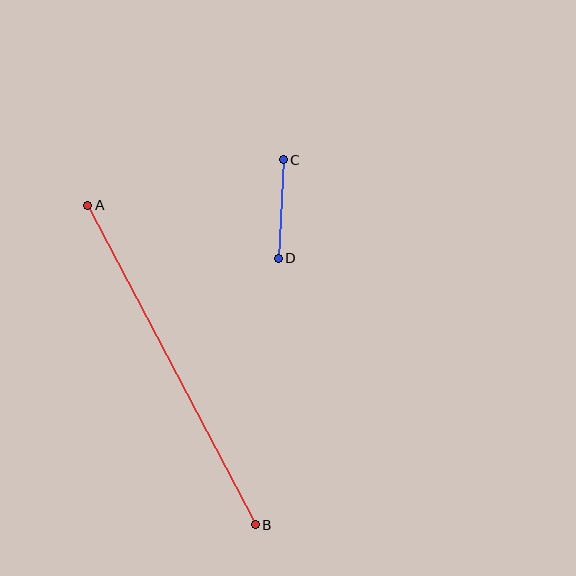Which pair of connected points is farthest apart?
Points A and B are farthest apart.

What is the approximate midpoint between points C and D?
The midpoint is at approximately (281, 209) pixels.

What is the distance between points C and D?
The distance is approximately 98 pixels.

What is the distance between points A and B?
The distance is approximately 361 pixels.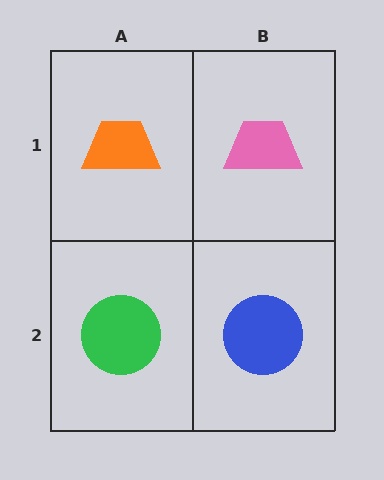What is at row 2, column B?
A blue circle.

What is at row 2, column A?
A green circle.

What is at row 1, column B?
A pink trapezoid.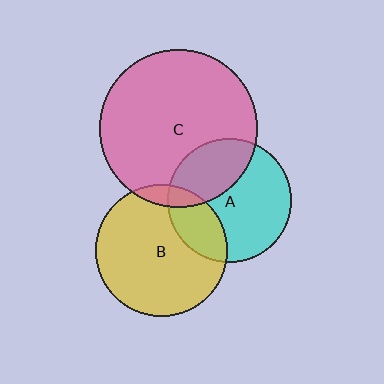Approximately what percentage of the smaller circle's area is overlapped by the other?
Approximately 10%.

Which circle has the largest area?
Circle C (pink).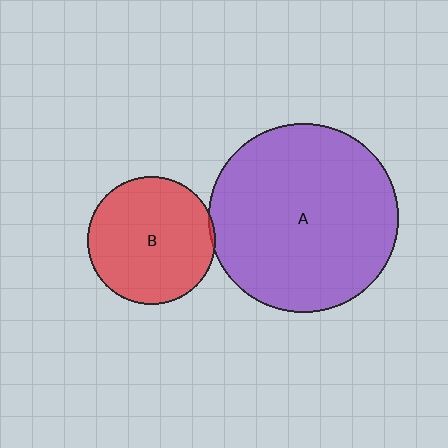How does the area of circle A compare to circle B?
Approximately 2.2 times.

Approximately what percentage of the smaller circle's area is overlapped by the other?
Approximately 5%.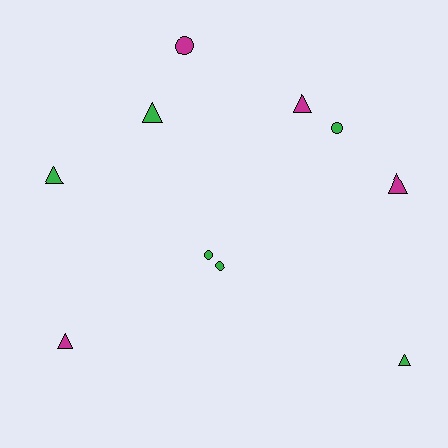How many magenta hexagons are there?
There are no magenta hexagons.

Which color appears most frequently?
Green, with 6 objects.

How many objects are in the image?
There are 10 objects.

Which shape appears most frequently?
Triangle, with 6 objects.